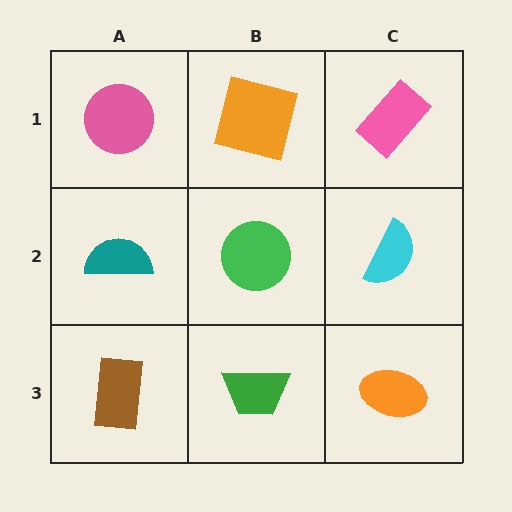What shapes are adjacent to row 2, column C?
A pink rectangle (row 1, column C), an orange ellipse (row 3, column C), a green circle (row 2, column B).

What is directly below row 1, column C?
A cyan semicircle.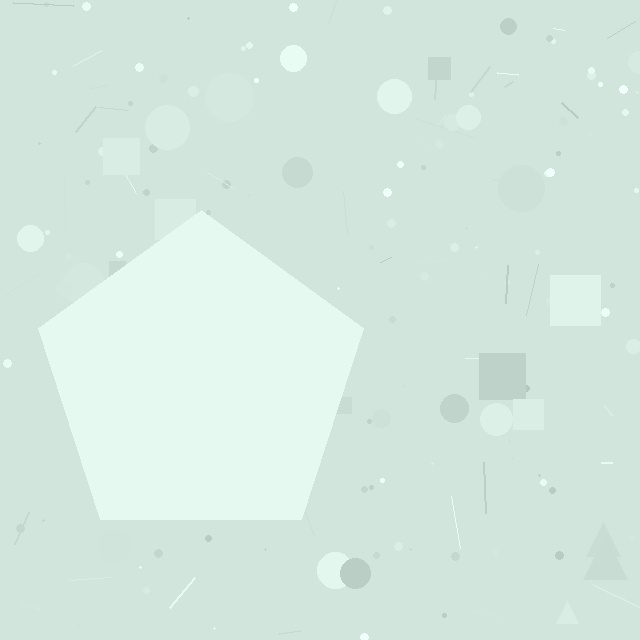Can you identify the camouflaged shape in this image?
The camouflaged shape is a pentagon.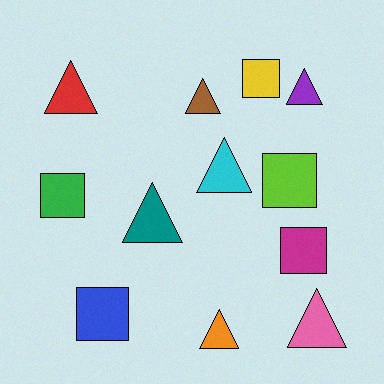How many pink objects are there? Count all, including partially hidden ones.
There is 1 pink object.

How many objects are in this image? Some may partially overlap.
There are 12 objects.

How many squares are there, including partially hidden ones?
There are 5 squares.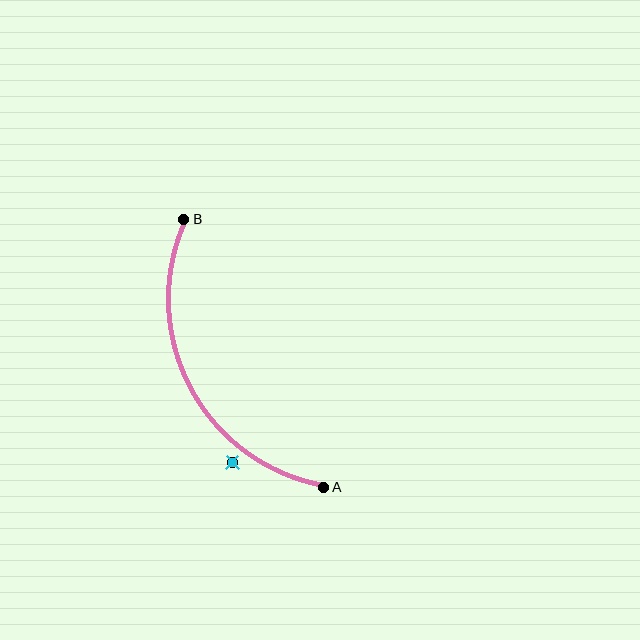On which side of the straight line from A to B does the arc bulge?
The arc bulges to the left of the straight line connecting A and B.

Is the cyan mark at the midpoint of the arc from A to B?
No — the cyan mark does not lie on the arc at all. It sits slightly outside the curve.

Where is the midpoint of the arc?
The arc midpoint is the point on the curve farthest from the straight line joining A and B. It sits to the left of that line.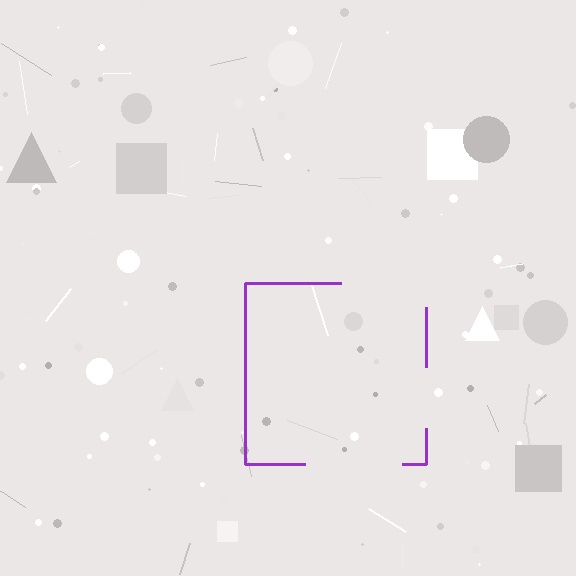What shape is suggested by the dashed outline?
The dashed outline suggests a square.